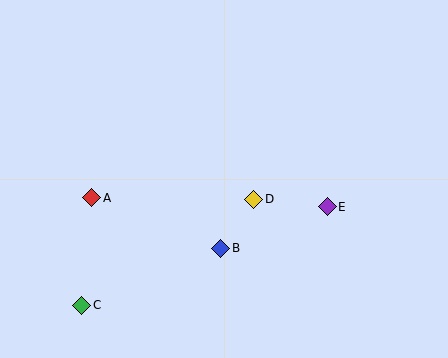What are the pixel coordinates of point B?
Point B is at (221, 248).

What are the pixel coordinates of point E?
Point E is at (327, 207).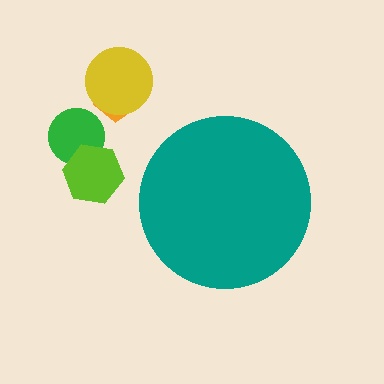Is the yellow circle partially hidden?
No, the yellow circle is fully visible.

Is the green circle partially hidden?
No, the green circle is fully visible.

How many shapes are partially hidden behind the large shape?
0 shapes are partially hidden.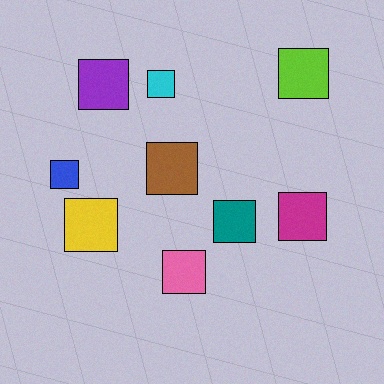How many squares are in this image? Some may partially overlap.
There are 9 squares.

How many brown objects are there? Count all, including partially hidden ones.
There is 1 brown object.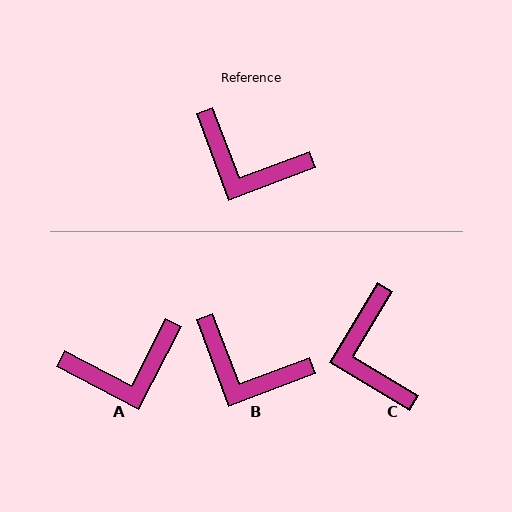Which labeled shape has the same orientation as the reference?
B.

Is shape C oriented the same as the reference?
No, it is off by about 51 degrees.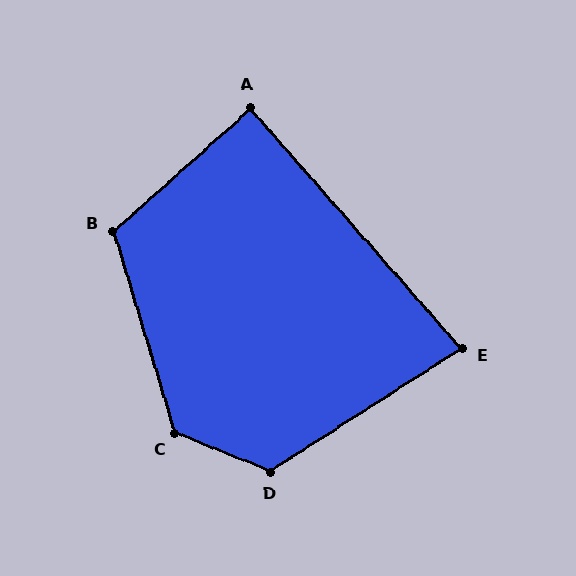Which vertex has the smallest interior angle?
E, at approximately 82 degrees.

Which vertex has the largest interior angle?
C, at approximately 129 degrees.